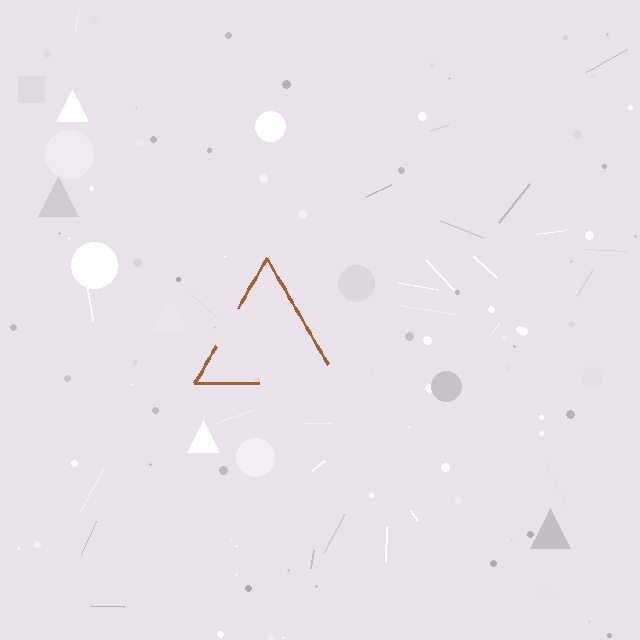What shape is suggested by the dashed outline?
The dashed outline suggests a triangle.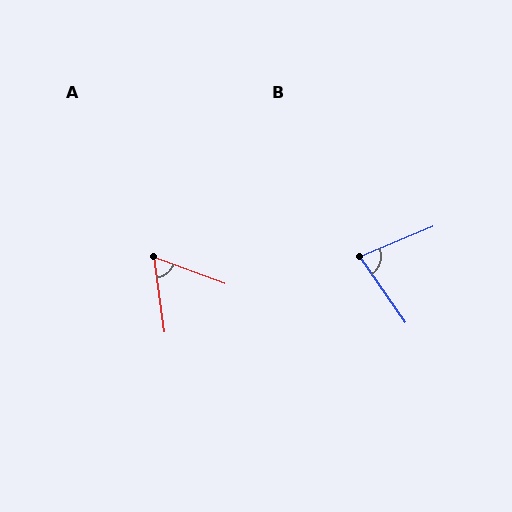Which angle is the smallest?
A, at approximately 62 degrees.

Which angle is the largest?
B, at approximately 77 degrees.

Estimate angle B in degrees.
Approximately 77 degrees.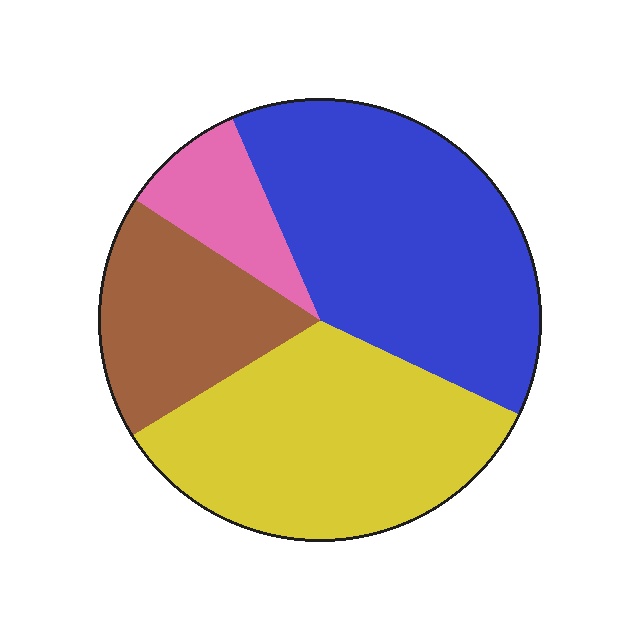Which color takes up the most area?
Blue, at roughly 40%.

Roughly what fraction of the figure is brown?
Brown covers about 20% of the figure.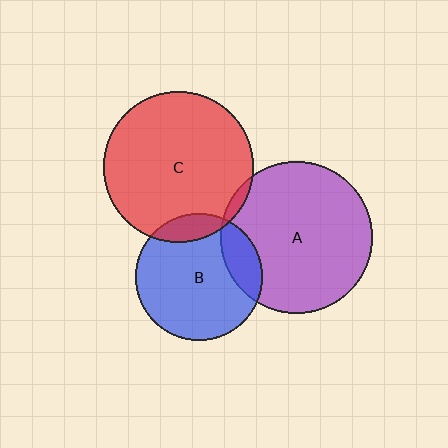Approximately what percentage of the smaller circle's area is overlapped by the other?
Approximately 15%.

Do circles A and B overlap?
Yes.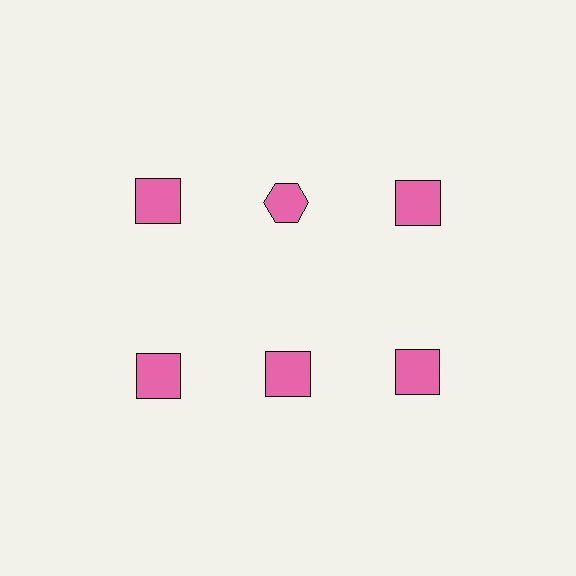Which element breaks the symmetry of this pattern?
The pink hexagon in the top row, second from left column breaks the symmetry. All other shapes are pink squares.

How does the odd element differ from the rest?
It has a different shape: hexagon instead of square.